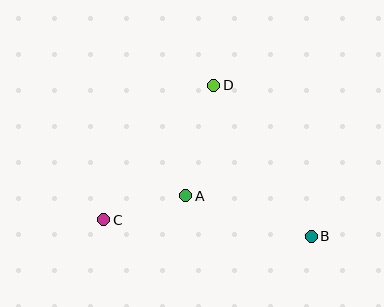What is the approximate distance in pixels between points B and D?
The distance between B and D is approximately 180 pixels.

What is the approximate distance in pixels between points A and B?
The distance between A and B is approximately 132 pixels.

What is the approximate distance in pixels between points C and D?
The distance between C and D is approximately 174 pixels.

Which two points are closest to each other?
Points A and C are closest to each other.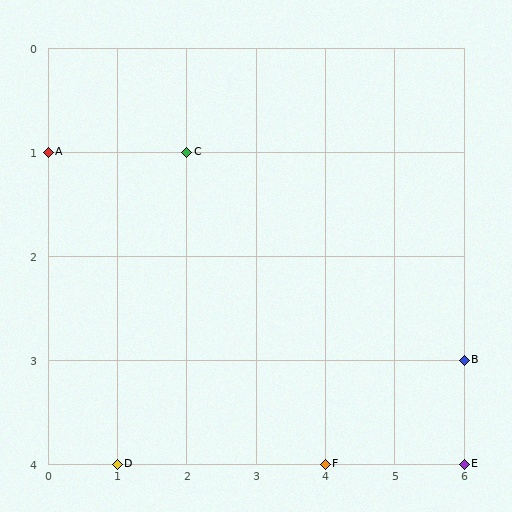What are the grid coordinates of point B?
Point B is at grid coordinates (6, 3).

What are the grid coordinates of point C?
Point C is at grid coordinates (2, 1).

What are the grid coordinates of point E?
Point E is at grid coordinates (6, 4).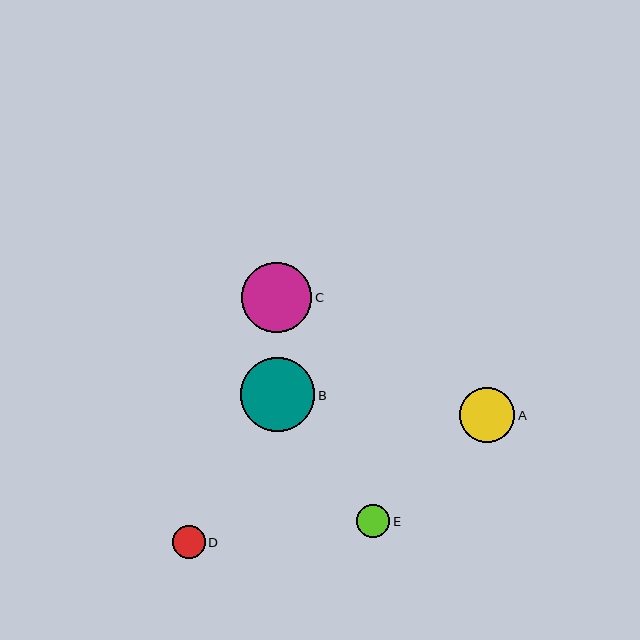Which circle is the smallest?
Circle D is the smallest with a size of approximately 33 pixels.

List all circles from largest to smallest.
From largest to smallest: B, C, A, E, D.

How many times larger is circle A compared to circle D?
Circle A is approximately 1.7 times the size of circle D.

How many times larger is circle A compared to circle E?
Circle A is approximately 1.7 times the size of circle E.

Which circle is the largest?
Circle B is the largest with a size of approximately 74 pixels.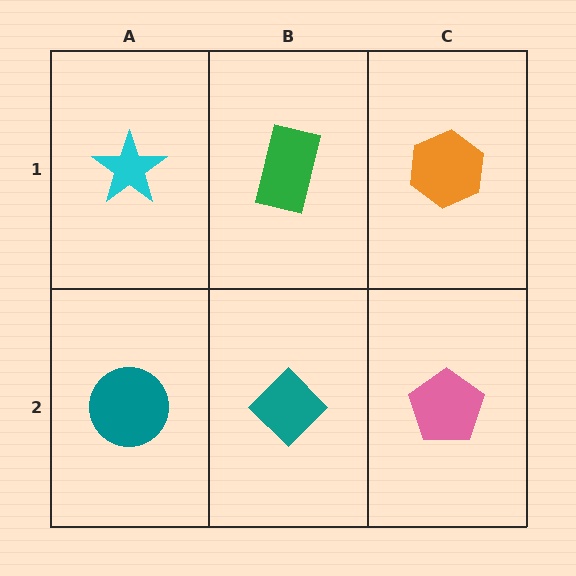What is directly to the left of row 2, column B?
A teal circle.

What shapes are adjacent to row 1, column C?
A pink pentagon (row 2, column C), a green rectangle (row 1, column B).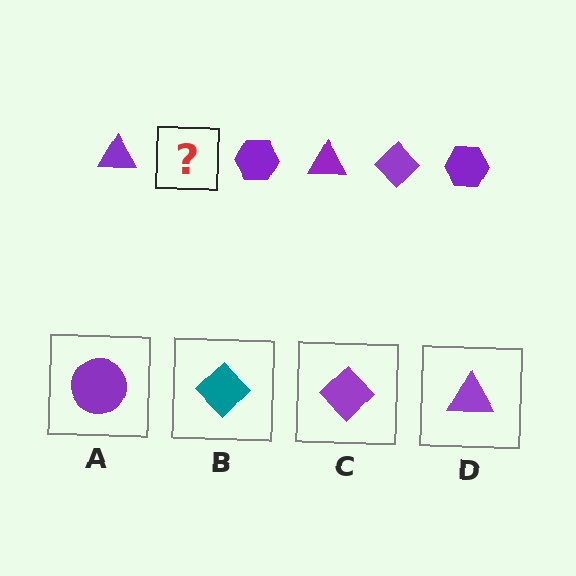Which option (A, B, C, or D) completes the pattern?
C.